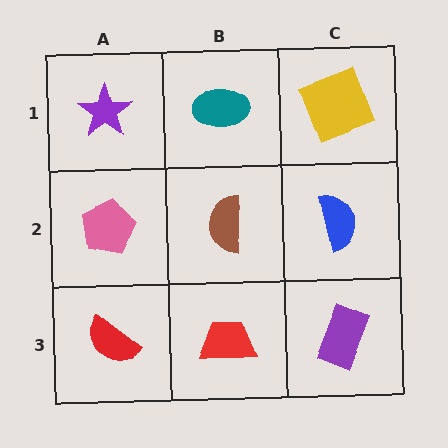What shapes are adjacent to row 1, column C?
A blue semicircle (row 2, column C), a teal ellipse (row 1, column B).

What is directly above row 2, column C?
A yellow square.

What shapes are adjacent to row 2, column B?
A teal ellipse (row 1, column B), a red trapezoid (row 3, column B), a pink pentagon (row 2, column A), a blue semicircle (row 2, column C).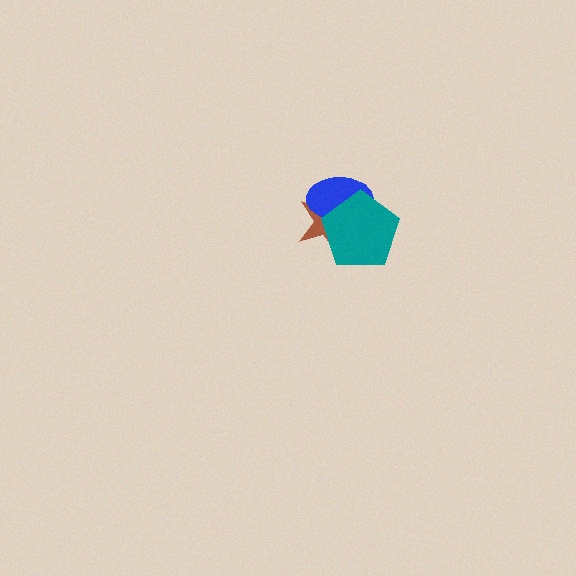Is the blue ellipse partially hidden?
Yes, it is partially covered by another shape.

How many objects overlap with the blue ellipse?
2 objects overlap with the blue ellipse.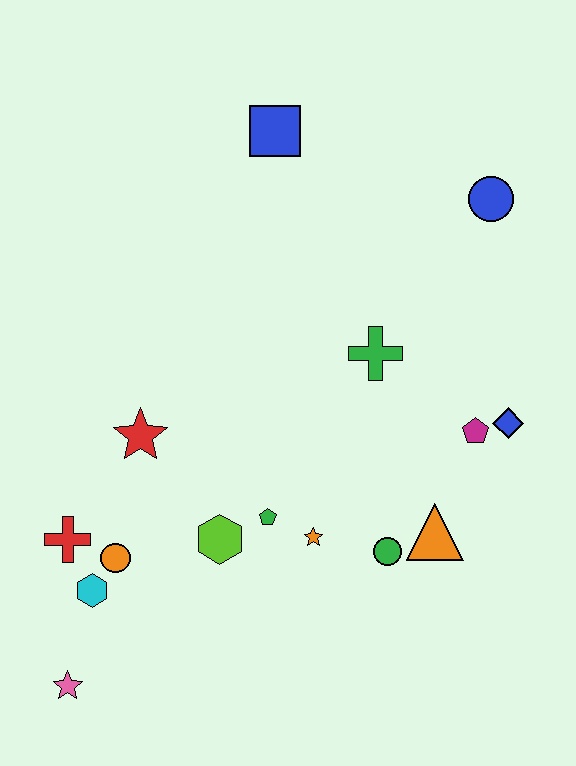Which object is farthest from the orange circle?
The blue circle is farthest from the orange circle.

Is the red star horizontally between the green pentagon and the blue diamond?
No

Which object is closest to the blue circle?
The green cross is closest to the blue circle.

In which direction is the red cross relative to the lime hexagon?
The red cross is to the left of the lime hexagon.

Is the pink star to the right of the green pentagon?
No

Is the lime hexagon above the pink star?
Yes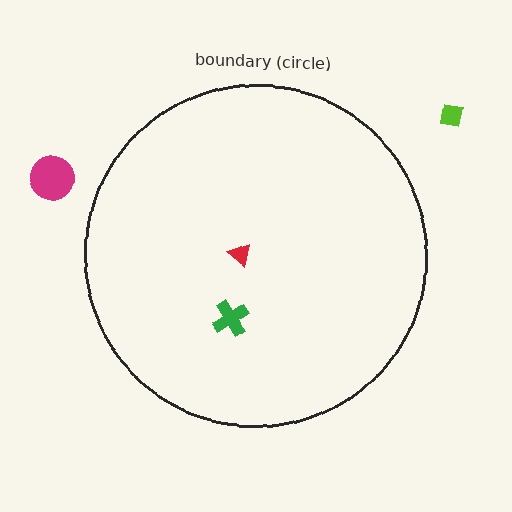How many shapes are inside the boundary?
2 inside, 2 outside.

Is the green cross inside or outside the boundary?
Inside.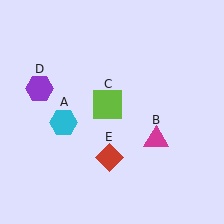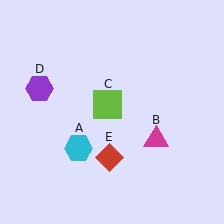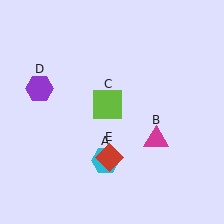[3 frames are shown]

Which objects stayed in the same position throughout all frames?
Magenta triangle (object B) and lime square (object C) and purple hexagon (object D) and red diamond (object E) remained stationary.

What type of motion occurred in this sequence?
The cyan hexagon (object A) rotated counterclockwise around the center of the scene.